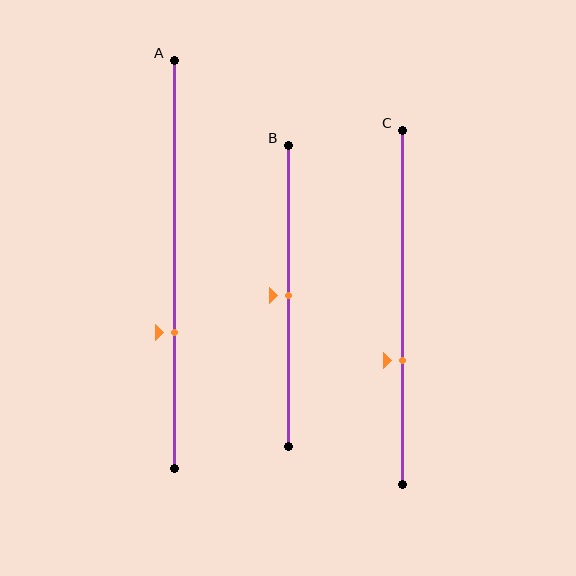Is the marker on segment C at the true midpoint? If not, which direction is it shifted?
No, the marker on segment C is shifted downward by about 15% of the segment length.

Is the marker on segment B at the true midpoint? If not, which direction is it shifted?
Yes, the marker on segment B is at the true midpoint.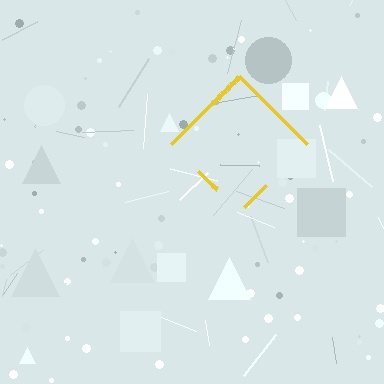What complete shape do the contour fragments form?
The contour fragments form a diamond.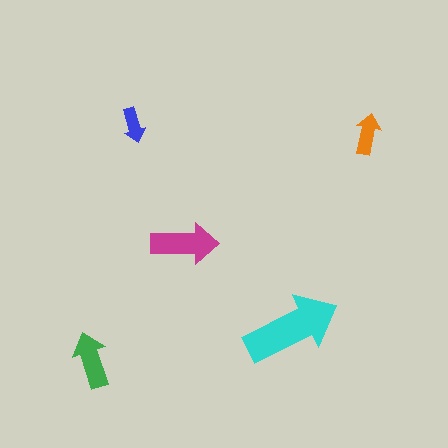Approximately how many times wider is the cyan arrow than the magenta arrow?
About 1.5 times wider.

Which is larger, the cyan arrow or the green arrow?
The cyan one.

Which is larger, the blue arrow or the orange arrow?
The orange one.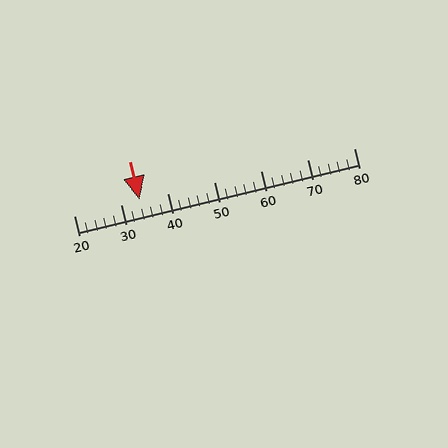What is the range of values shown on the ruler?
The ruler shows values from 20 to 80.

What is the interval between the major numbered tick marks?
The major tick marks are spaced 10 units apart.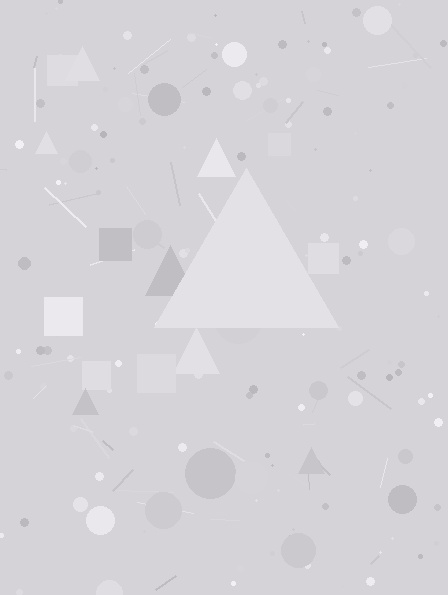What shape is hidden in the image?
A triangle is hidden in the image.